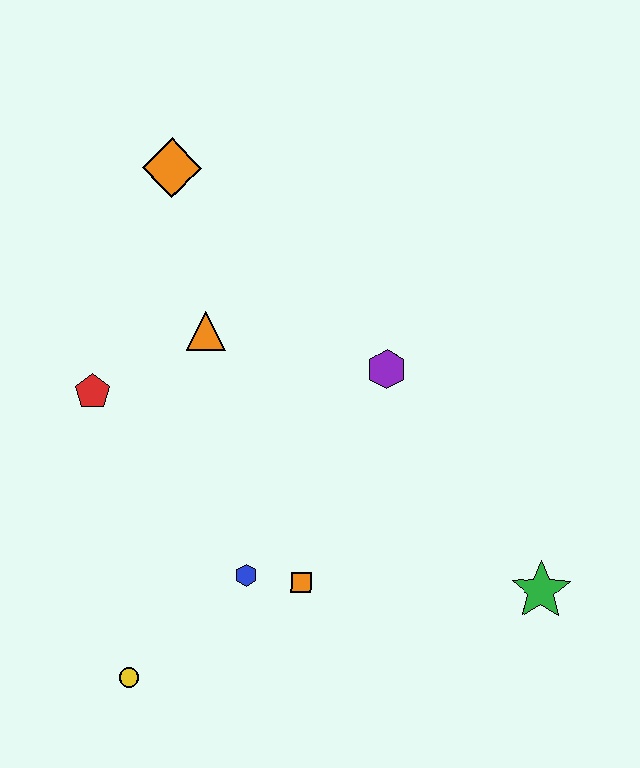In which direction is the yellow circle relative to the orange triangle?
The yellow circle is below the orange triangle.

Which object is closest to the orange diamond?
The orange triangle is closest to the orange diamond.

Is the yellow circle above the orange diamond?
No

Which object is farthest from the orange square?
The orange diamond is farthest from the orange square.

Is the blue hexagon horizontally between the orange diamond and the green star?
Yes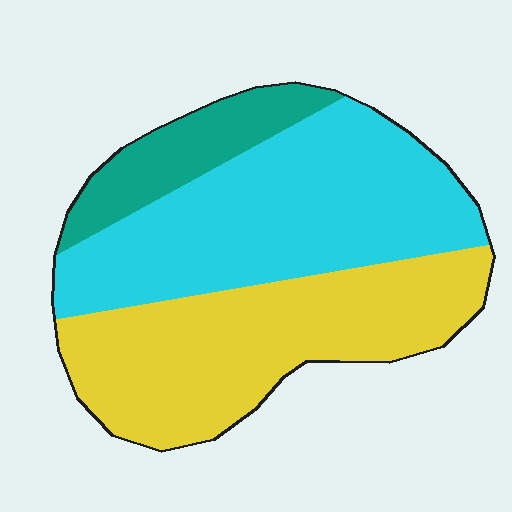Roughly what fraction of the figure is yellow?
Yellow covers about 40% of the figure.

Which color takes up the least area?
Teal, at roughly 15%.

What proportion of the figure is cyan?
Cyan takes up between a quarter and a half of the figure.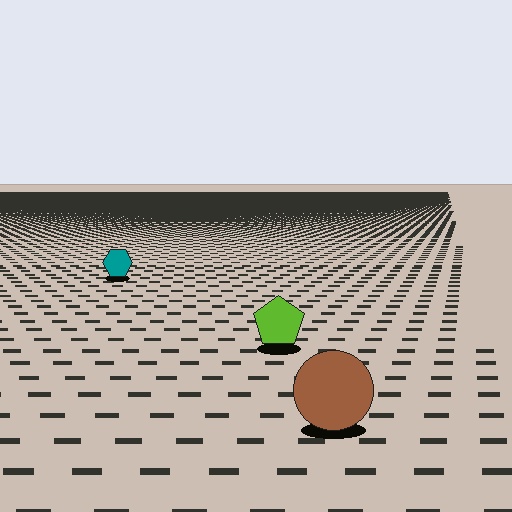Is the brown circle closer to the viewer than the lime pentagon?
Yes. The brown circle is closer — you can tell from the texture gradient: the ground texture is coarser near it.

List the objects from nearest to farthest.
From nearest to farthest: the brown circle, the lime pentagon, the teal hexagon.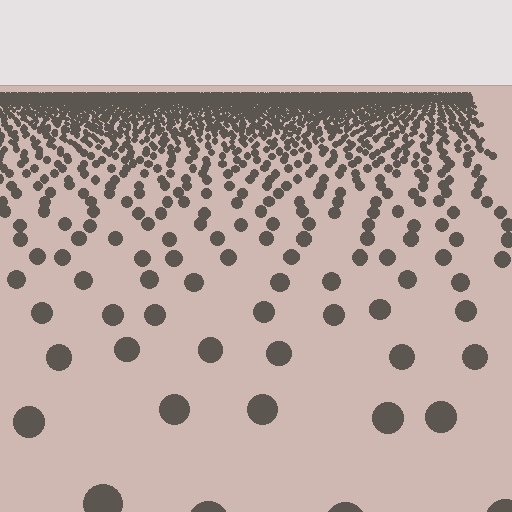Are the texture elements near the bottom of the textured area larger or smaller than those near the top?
Larger. Near the bottom, elements are closer to the viewer and appear at a bigger on-screen size.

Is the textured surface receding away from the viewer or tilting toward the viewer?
The surface is receding away from the viewer. Texture elements get smaller and denser toward the top.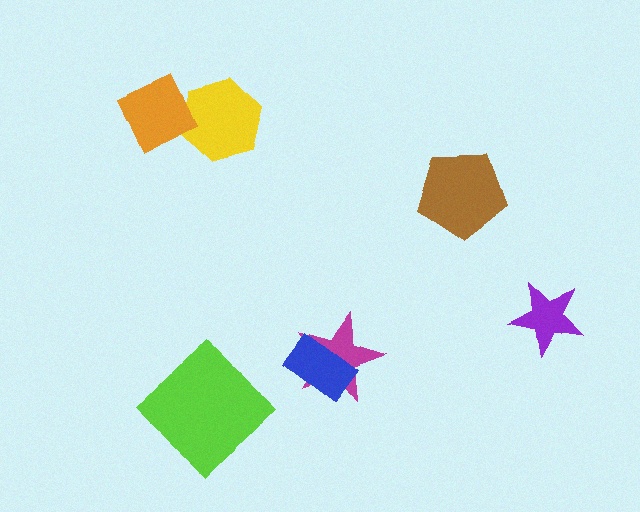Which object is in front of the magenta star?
The blue rectangle is in front of the magenta star.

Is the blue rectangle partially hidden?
No, no other shape covers it.